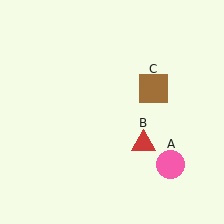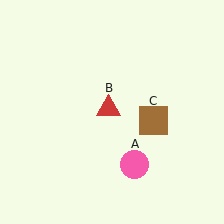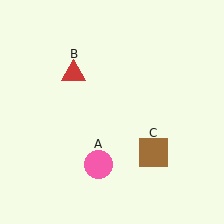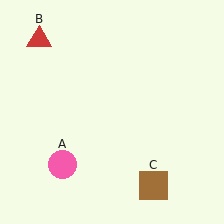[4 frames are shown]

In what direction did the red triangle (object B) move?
The red triangle (object B) moved up and to the left.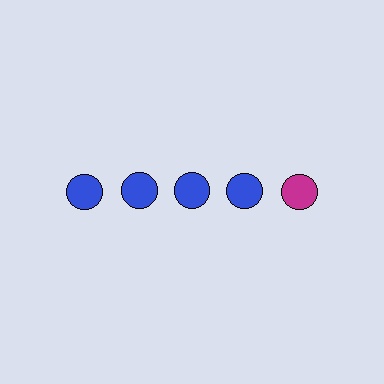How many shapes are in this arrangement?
There are 5 shapes arranged in a grid pattern.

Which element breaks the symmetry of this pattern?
The magenta circle in the top row, rightmost column breaks the symmetry. All other shapes are blue circles.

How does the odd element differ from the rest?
It has a different color: magenta instead of blue.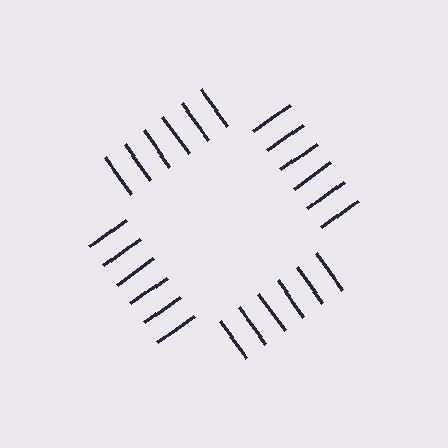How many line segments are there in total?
24 — 6 along each of the 4 edges.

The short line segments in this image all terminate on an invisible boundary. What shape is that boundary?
An illusory square — the line segments terminate on its edges but no continuous stroke is drawn.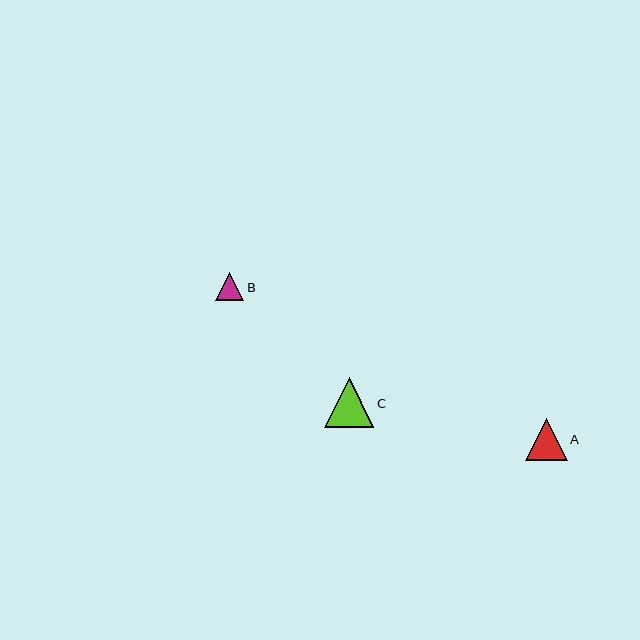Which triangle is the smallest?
Triangle B is the smallest with a size of approximately 28 pixels.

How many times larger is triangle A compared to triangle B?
Triangle A is approximately 1.5 times the size of triangle B.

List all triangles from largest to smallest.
From largest to smallest: C, A, B.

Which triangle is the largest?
Triangle C is the largest with a size of approximately 49 pixels.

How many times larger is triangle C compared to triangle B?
Triangle C is approximately 1.8 times the size of triangle B.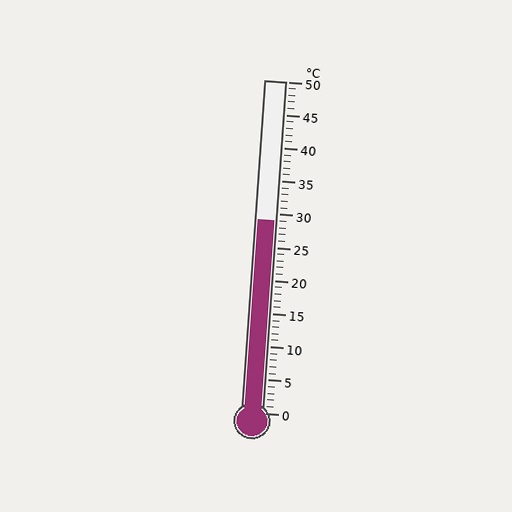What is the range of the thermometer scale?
The thermometer scale ranges from 0°C to 50°C.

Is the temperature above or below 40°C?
The temperature is below 40°C.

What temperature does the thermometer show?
The thermometer shows approximately 29°C.